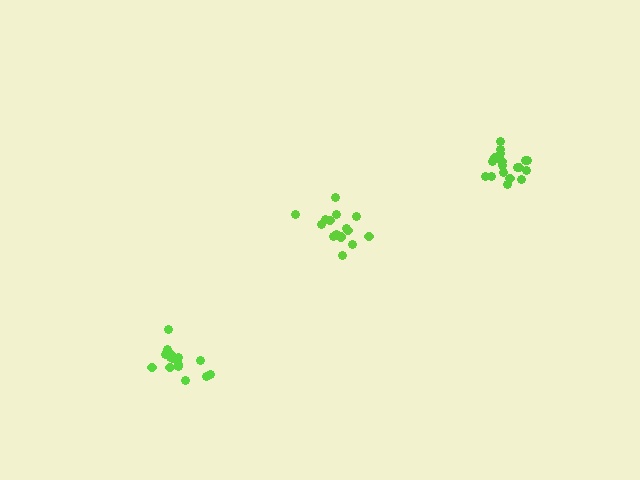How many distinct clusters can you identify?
There are 3 distinct clusters.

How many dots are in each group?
Group 1: 16 dots, Group 2: 18 dots, Group 3: 16 dots (50 total).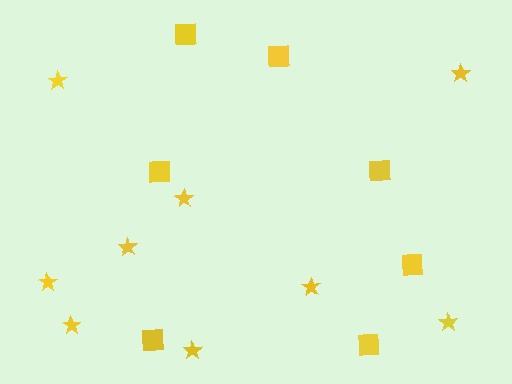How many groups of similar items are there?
There are 2 groups: one group of stars (9) and one group of squares (7).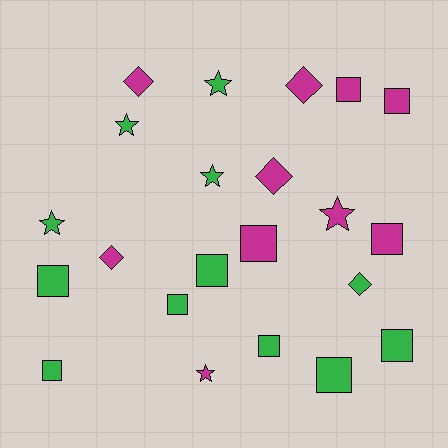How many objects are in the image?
There are 22 objects.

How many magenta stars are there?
There are 2 magenta stars.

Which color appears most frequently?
Green, with 12 objects.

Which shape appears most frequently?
Square, with 11 objects.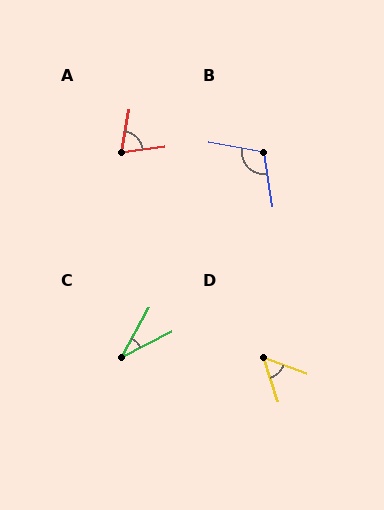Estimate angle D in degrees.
Approximately 51 degrees.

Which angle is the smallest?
C, at approximately 34 degrees.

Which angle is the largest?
B, at approximately 109 degrees.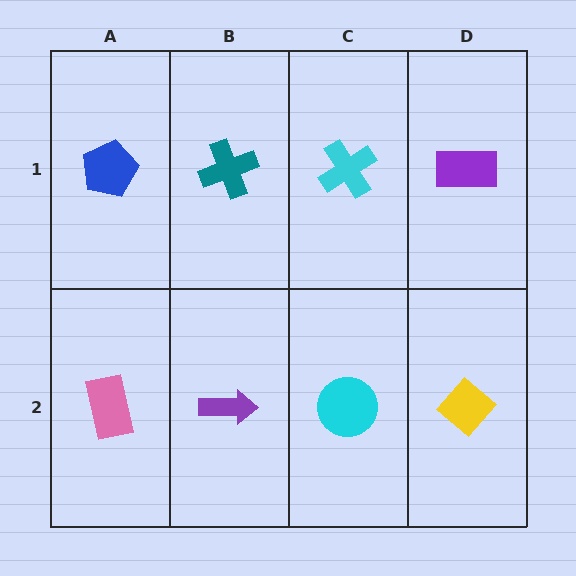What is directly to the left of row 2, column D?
A cyan circle.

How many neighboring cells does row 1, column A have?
2.